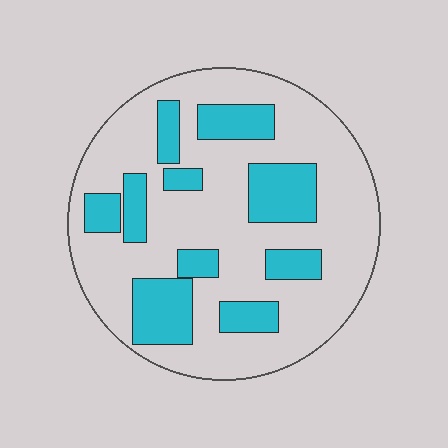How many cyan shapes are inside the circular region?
10.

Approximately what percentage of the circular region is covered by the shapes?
Approximately 30%.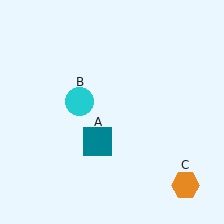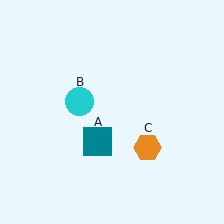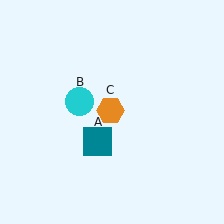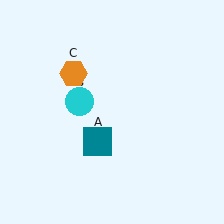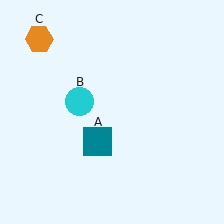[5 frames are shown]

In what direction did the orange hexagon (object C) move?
The orange hexagon (object C) moved up and to the left.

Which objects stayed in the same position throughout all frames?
Teal square (object A) and cyan circle (object B) remained stationary.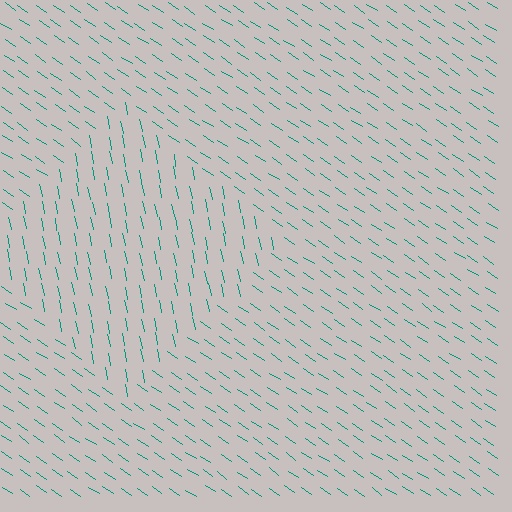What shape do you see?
I see a diamond.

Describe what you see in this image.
The image is filled with small teal line segments. A diamond region in the image has lines oriented differently from the surrounding lines, creating a visible texture boundary.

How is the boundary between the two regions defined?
The boundary is defined purely by a change in line orientation (approximately 45 degrees difference). All lines are the same color and thickness.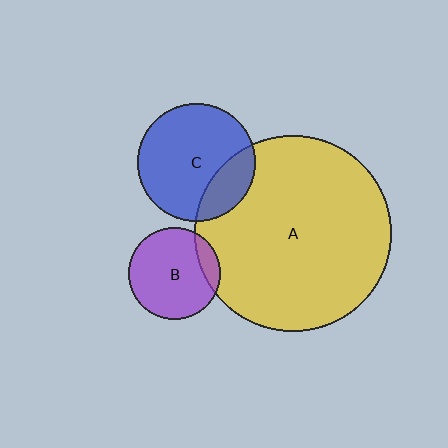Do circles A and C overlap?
Yes.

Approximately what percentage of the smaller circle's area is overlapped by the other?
Approximately 25%.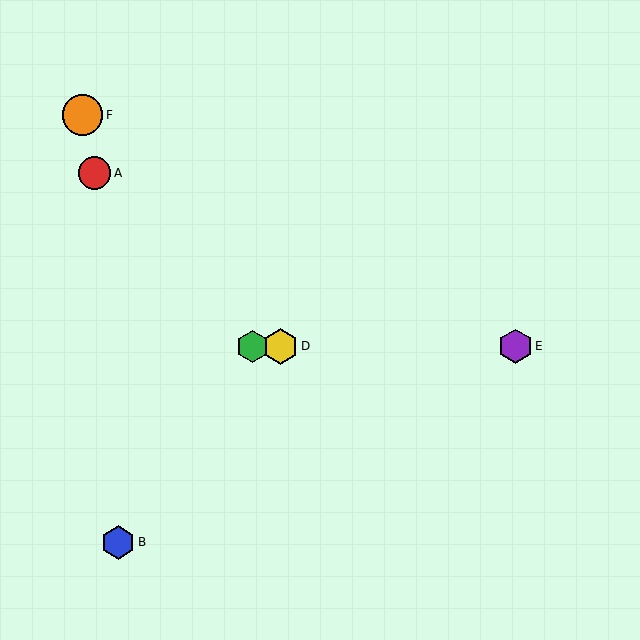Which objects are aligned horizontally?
Objects C, D, E are aligned horizontally.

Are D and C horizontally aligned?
Yes, both are at y≈346.